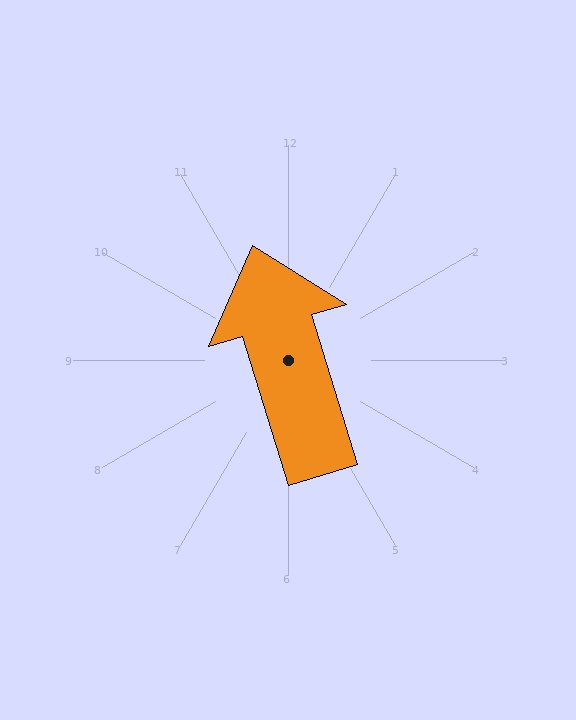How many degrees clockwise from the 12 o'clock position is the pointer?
Approximately 343 degrees.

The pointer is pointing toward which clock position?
Roughly 11 o'clock.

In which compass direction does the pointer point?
North.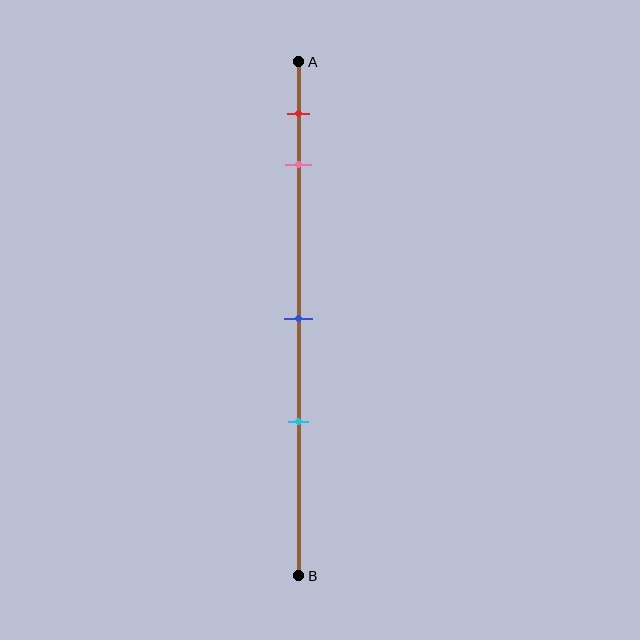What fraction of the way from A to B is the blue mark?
The blue mark is approximately 50% (0.5) of the way from A to B.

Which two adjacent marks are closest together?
The red and pink marks are the closest adjacent pair.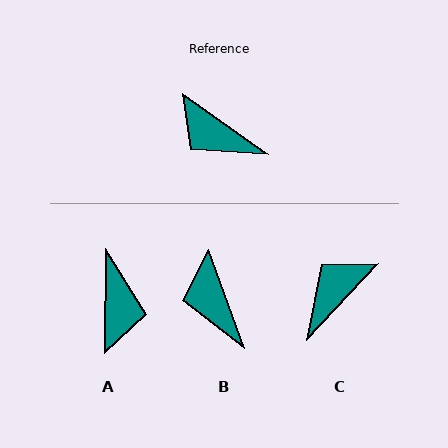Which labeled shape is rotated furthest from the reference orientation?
A, about 125 degrees away.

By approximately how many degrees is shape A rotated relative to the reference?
Approximately 125 degrees counter-clockwise.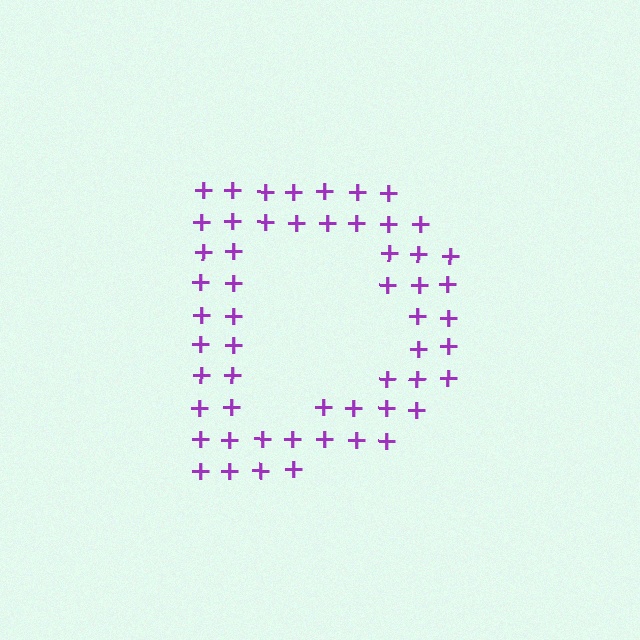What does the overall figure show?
The overall figure shows the letter D.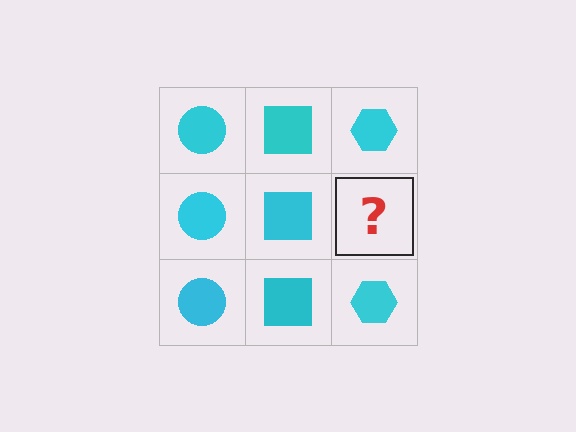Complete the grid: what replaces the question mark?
The question mark should be replaced with a cyan hexagon.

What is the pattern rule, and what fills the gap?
The rule is that each column has a consistent shape. The gap should be filled with a cyan hexagon.